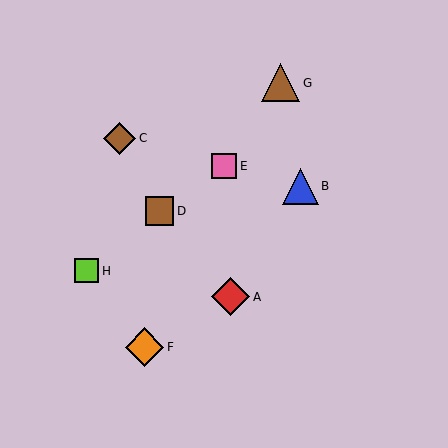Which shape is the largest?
The orange diamond (labeled F) is the largest.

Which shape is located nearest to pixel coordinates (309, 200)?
The blue triangle (labeled B) at (300, 186) is nearest to that location.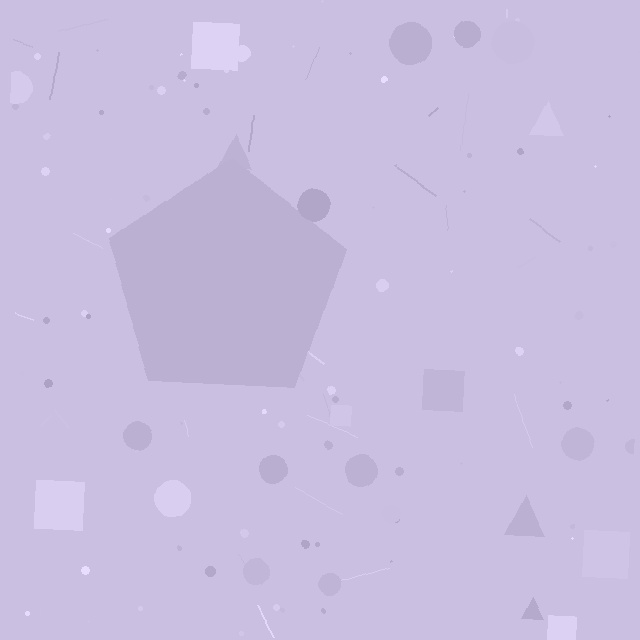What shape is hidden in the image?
A pentagon is hidden in the image.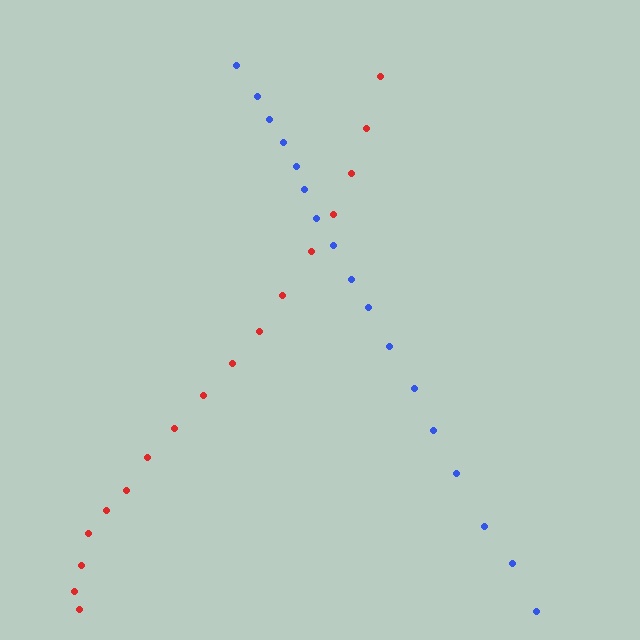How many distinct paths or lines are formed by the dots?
There are 2 distinct paths.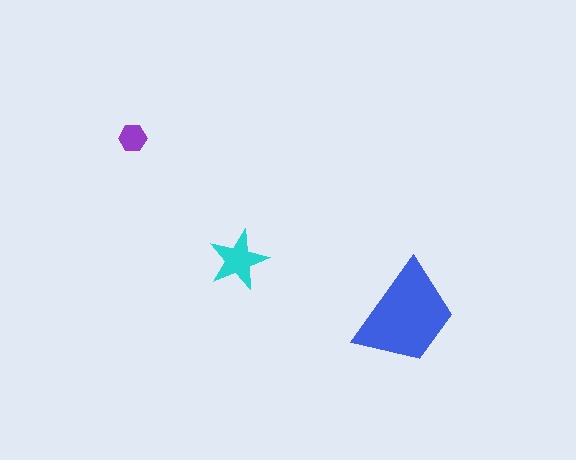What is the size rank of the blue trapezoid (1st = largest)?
1st.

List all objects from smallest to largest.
The purple hexagon, the cyan star, the blue trapezoid.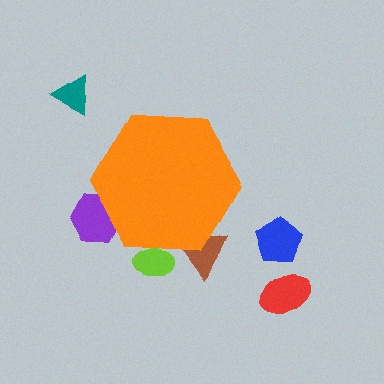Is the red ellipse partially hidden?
No, the red ellipse is fully visible.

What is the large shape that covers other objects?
An orange hexagon.